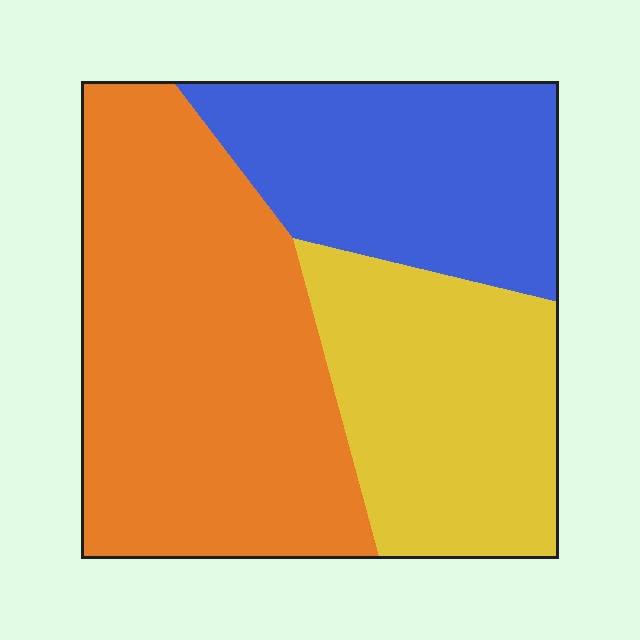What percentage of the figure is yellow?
Yellow covers around 30% of the figure.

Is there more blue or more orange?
Orange.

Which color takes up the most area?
Orange, at roughly 45%.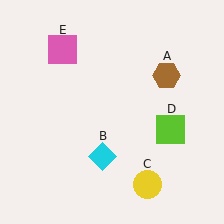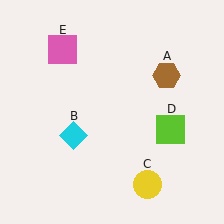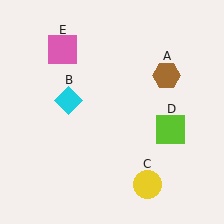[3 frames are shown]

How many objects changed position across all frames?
1 object changed position: cyan diamond (object B).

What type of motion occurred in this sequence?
The cyan diamond (object B) rotated clockwise around the center of the scene.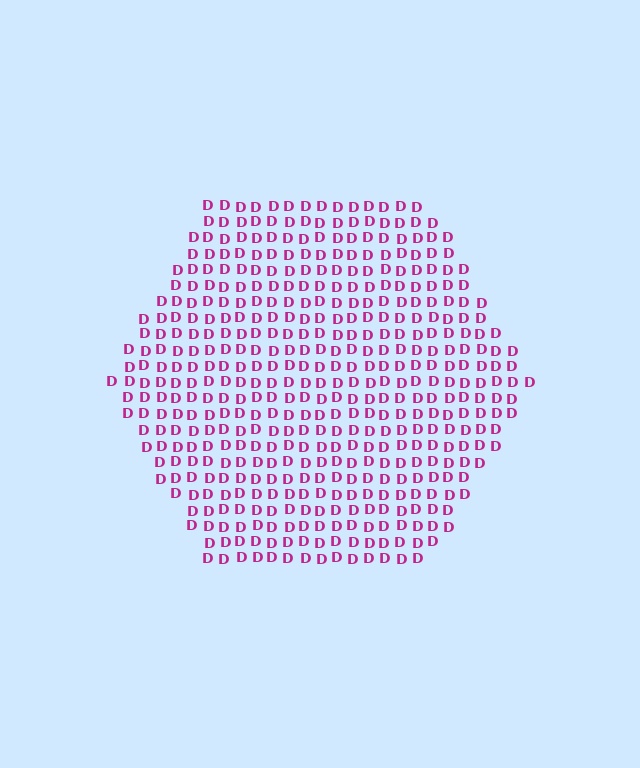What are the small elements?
The small elements are letter D's.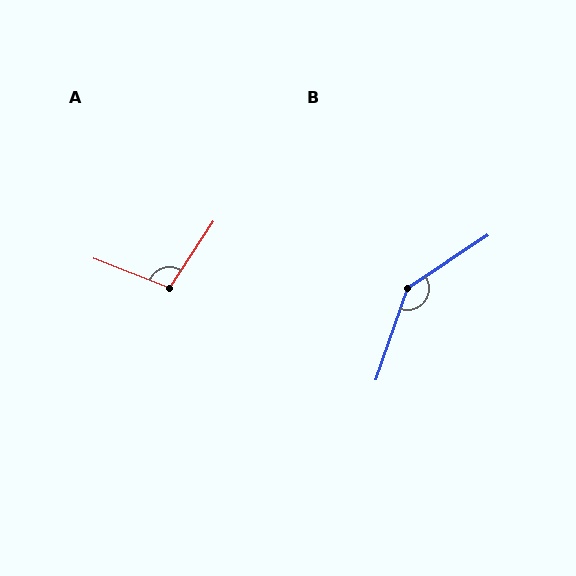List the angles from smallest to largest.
A (102°), B (143°).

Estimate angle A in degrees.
Approximately 102 degrees.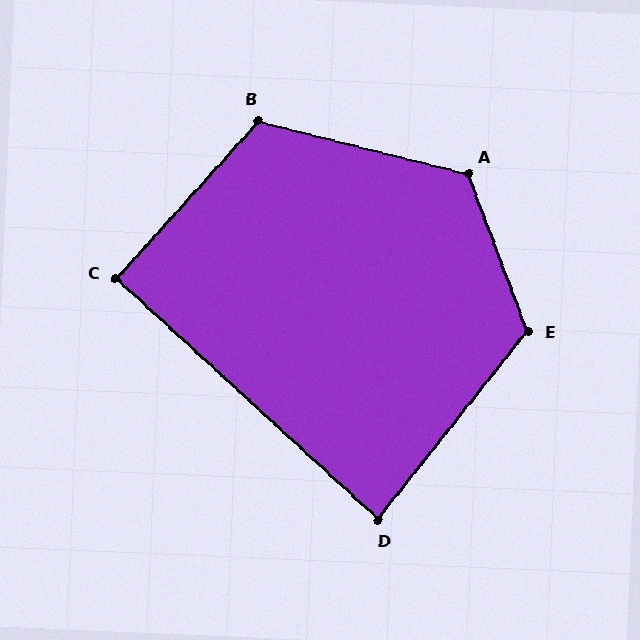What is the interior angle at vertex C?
Approximately 91 degrees (approximately right).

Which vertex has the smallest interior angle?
D, at approximately 86 degrees.